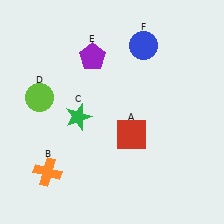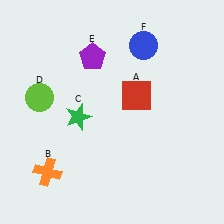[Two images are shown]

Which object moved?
The red square (A) moved up.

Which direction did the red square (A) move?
The red square (A) moved up.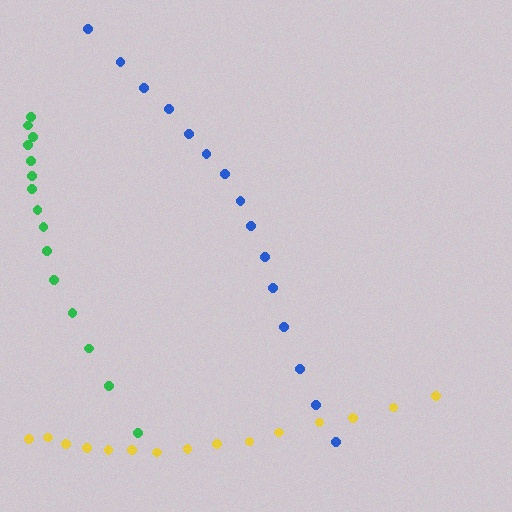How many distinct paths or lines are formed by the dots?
There are 3 distinct paths.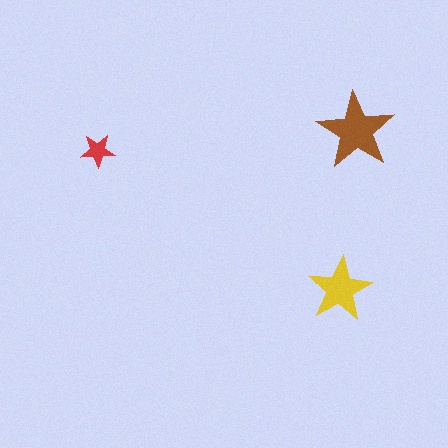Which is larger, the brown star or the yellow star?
The brown one.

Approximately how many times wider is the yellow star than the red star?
About 2 times wider.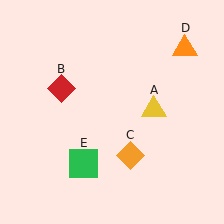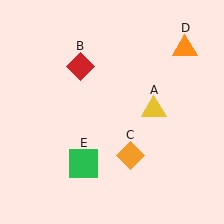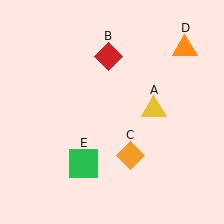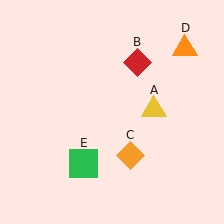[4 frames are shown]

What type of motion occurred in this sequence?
The red diamond (object B) rotated clockwise around the center of the scene.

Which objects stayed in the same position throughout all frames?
Yellow triangle (object A) and orange diamond (object C) and orange triangle (object D) and green square (object E) remained stationary.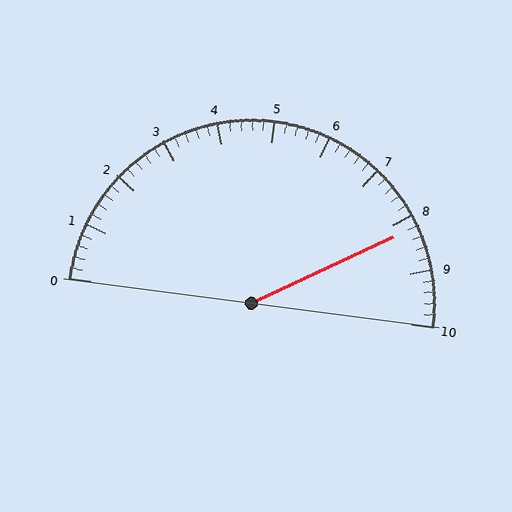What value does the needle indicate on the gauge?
The needle indicates approximately 8.2.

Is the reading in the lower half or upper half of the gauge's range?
The reading is in the upper half of the range (0 to 10).